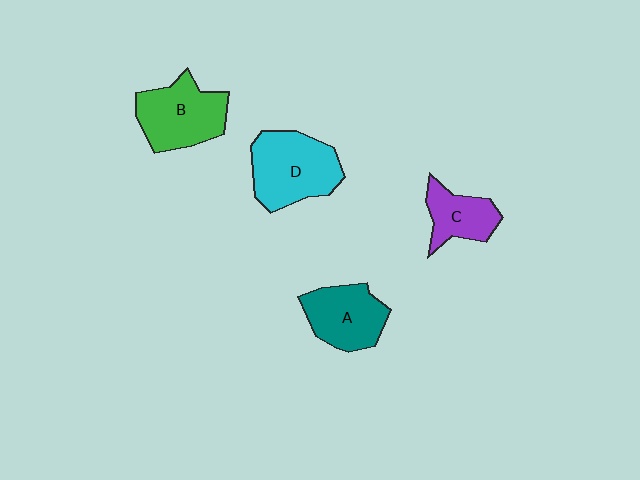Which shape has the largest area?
Shape D (cyan).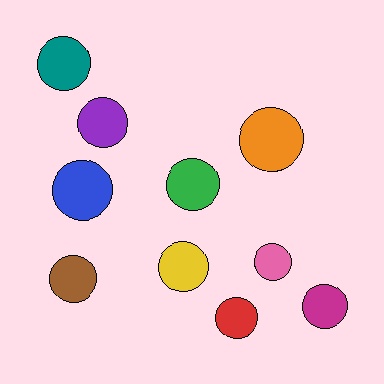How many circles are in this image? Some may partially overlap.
There are 10 circles.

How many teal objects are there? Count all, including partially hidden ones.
There is 1 teal object.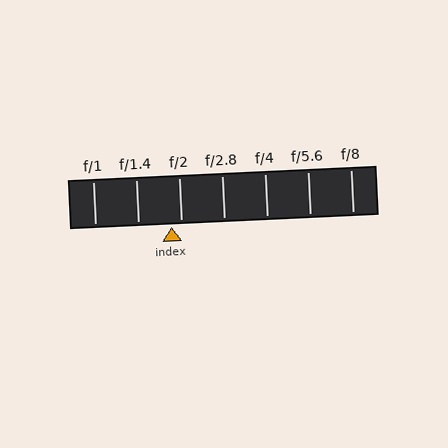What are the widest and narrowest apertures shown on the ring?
The widest aperture shown is f/1 and the narrowest is f/8.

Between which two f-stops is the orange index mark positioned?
The index mark is between f/1.4 and f/2.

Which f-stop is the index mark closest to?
The index mark is closest to f/2.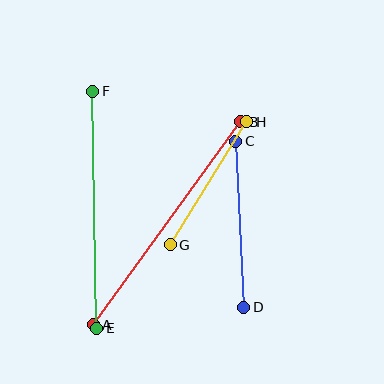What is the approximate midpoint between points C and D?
The midpoint is at approximately (240, 224) pixels.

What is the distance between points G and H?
The distance is approximately 145 pixels.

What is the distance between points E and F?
The distance is approximately 237 pixels.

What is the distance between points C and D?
The distance is approximately 166 pixels.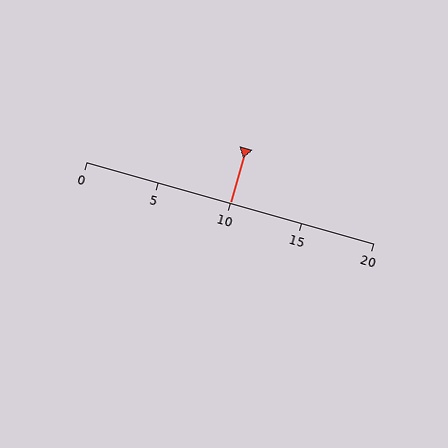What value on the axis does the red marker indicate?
The marker indicates approximately 10.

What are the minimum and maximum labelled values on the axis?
The axis runs from 0 to 20.